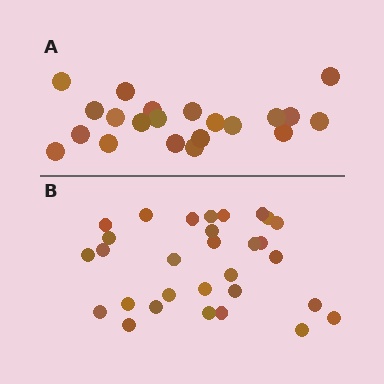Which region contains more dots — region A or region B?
Region B (the bottom region) has more dots.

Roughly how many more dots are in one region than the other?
Region B has roughly 8 or so more dots than region A.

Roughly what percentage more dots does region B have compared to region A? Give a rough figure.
About 45% more.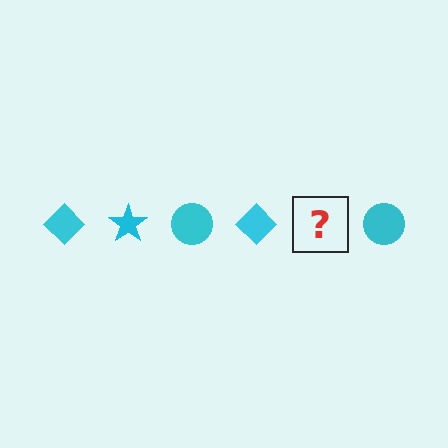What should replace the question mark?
The question mark should be replaced with a cyan star.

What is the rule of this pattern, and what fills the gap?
The rule is that the pattern cycles through diamond, star, circle shapes in cyan. The gap should be filled with a cyan star.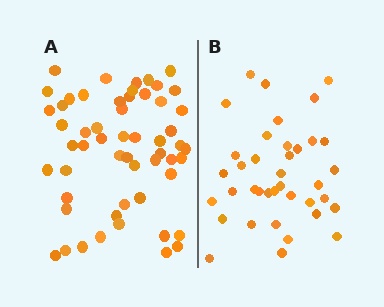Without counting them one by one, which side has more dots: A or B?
Region A (the left region) has more dots.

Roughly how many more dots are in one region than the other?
Region A has approximately 15 more dots than region B.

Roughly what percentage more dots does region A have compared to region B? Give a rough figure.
About 45% more.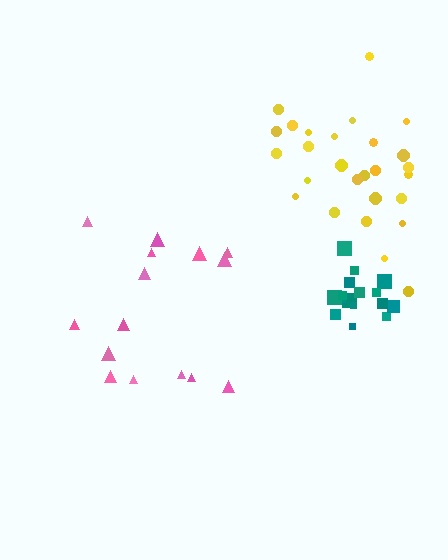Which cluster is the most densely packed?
Teal.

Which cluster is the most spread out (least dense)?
Pink.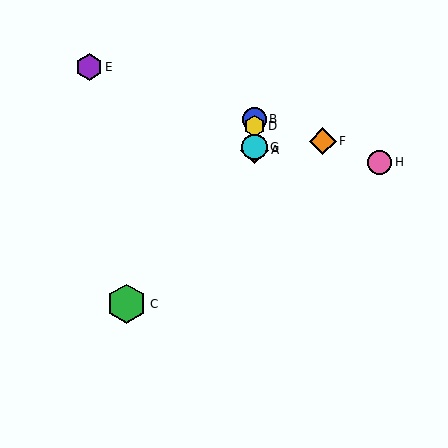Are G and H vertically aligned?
No, G is at x≈254 and H is at x≈380.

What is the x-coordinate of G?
Object G is at x≈254.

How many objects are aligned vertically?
4 objects (A, B, D, G) are aligned vertically.